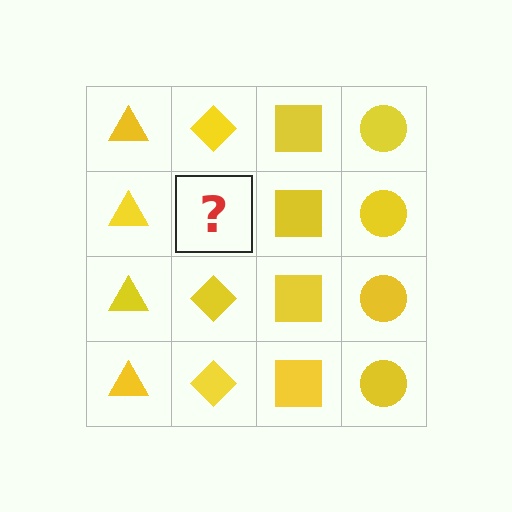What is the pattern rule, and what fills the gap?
The rule is that each column has a consistent shape. The gap should be filled with a yellow diamond.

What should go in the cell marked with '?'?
The missing cell should contain a yellow diamond.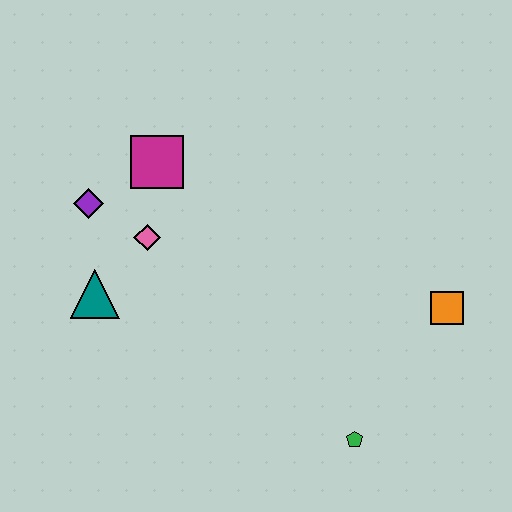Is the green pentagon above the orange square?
No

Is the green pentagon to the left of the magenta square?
No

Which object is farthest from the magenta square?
The green pentagon is farthest from the magenta square.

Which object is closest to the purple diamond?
The pink diamond is closest to the purple diamond.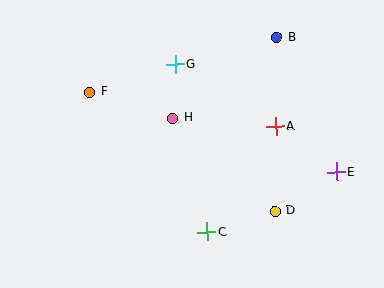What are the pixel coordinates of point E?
Point E is at (337, 172).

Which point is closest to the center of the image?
Point H at (172, 118) is closest to the center.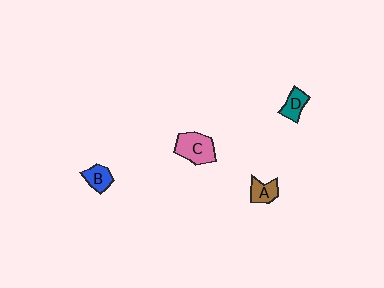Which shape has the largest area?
Shape C (pink).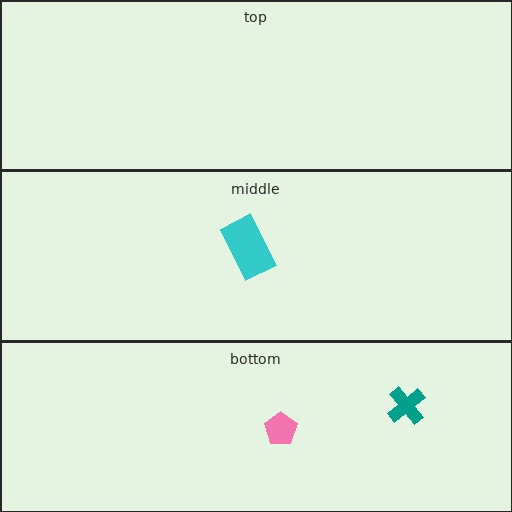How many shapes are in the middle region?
1.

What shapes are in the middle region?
The cyan rectangle.